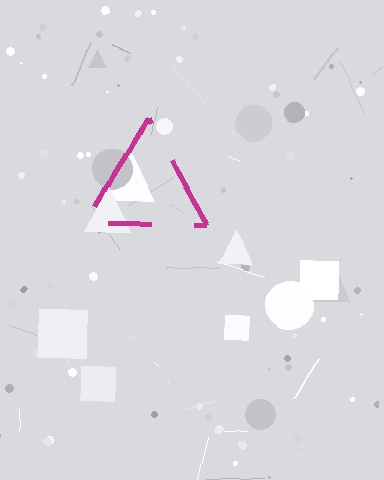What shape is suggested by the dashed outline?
The dashed outline suggests a triangle.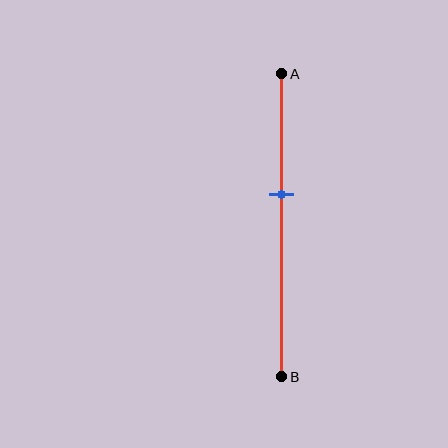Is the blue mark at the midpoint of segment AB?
No, the mark is at about 40% from A, not at the 50% midpoint.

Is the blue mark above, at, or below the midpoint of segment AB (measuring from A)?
The blue mark is above the midpoint of segment AB.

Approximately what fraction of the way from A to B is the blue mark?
The blue mark is approximately 40% of the way from A to B.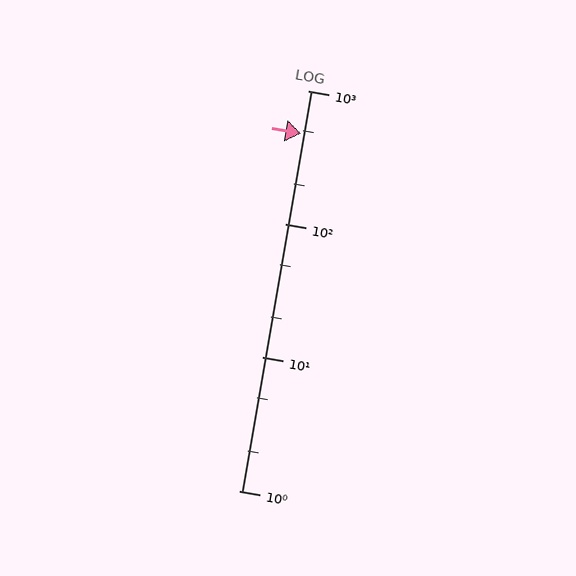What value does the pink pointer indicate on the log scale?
The pointer indicates approximately 480.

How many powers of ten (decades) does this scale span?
The scale spans 3 decades, from 1 to 1000.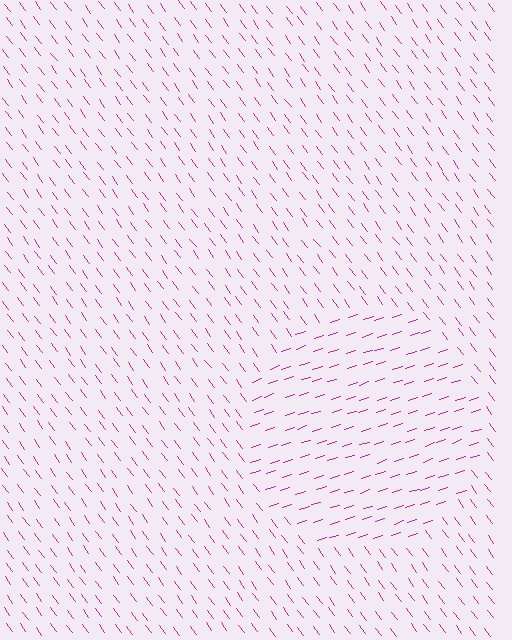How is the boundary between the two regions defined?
The boundary is defined purely by a change in line orientation (approximately 72 degrees difference). All lines are the same color and thickness.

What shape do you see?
I see a circle.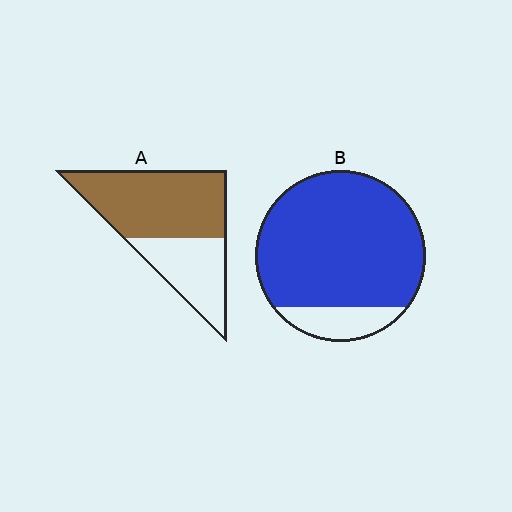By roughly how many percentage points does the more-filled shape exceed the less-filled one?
By roughly 20 percentage points (B over A).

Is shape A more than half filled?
Yes.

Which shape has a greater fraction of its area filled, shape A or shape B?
Shape B.